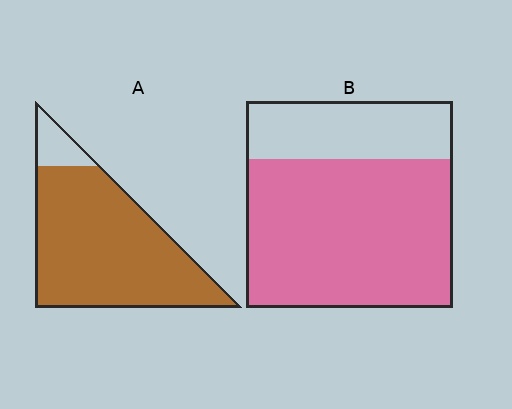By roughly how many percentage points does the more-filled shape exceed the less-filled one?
By roughly 20 percentage points (A over B).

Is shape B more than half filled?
Yes.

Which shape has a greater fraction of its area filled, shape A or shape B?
Shape A.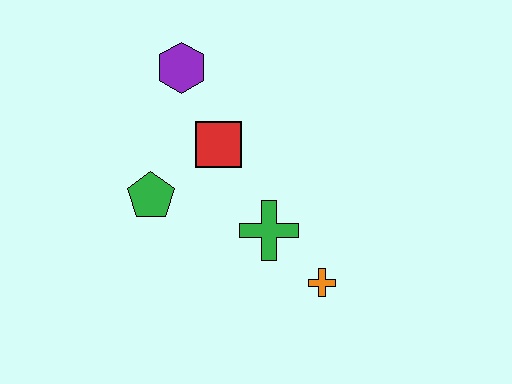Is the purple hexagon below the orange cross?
No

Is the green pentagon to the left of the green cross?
Yes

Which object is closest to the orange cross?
The green cross is closest to the orange cross.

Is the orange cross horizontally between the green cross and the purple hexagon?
No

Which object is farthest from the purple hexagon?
The orange cross is farthest from the purple hexagon.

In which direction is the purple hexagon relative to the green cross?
The purple hexagon is above the green cross.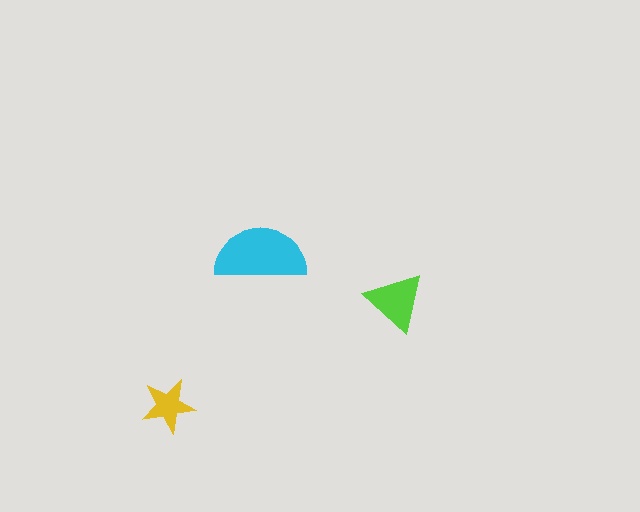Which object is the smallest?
The yellow star.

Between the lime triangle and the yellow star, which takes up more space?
The lime triangle.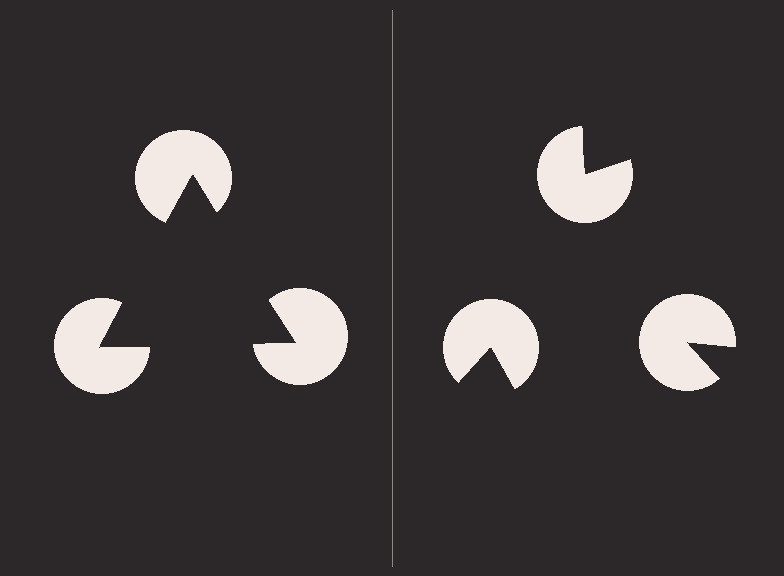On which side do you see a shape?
An illusory triangle appears on the left side. On the right side the wedge cuts are rotated, so no coherent shape forms.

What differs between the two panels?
The pac-man discs are positioned identically on both sides; only the wedge orientations differ. On the left they align to a triangle; on the right they are misaligned.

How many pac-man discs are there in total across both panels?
6 — 3 on each side.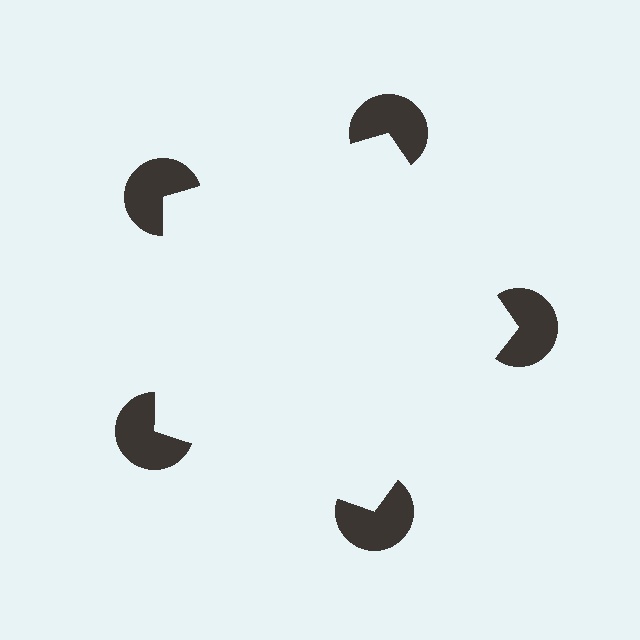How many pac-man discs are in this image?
There are 5 — one at each vertex of the illusory pentagon.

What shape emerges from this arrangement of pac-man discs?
An illusory pentagon — its edges are inferred from the aligned wedge cuts in the pac-man discs, not physically drawn.